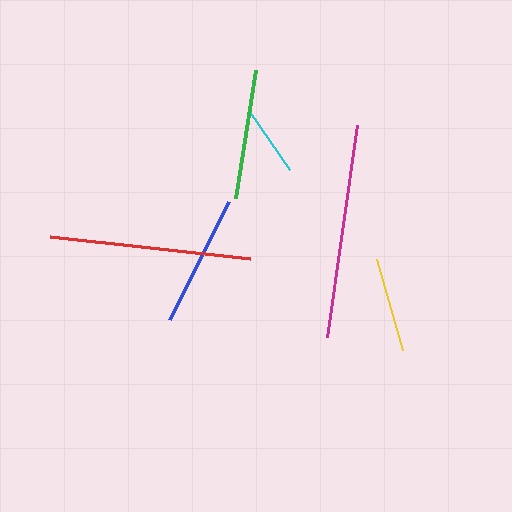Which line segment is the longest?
The magenta line is the longest at approximately 213 pixels.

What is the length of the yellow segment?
The yellow segment is approximately 94 pixels long.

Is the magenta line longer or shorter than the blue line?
The magenta line is longer than the blue line.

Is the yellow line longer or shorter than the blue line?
The blue line is longer than the yellow line.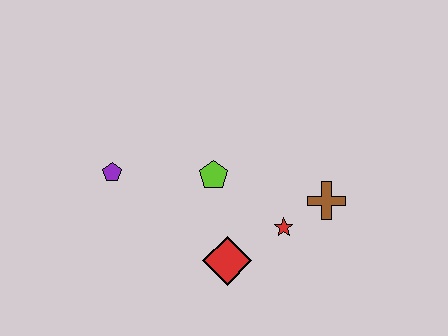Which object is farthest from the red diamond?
The purple pentagon is farthest from the red diamond.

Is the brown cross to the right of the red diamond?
Yes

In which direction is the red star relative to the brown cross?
The red star is to the left of the brown cross.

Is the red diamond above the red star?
No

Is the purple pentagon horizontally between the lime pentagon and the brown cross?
No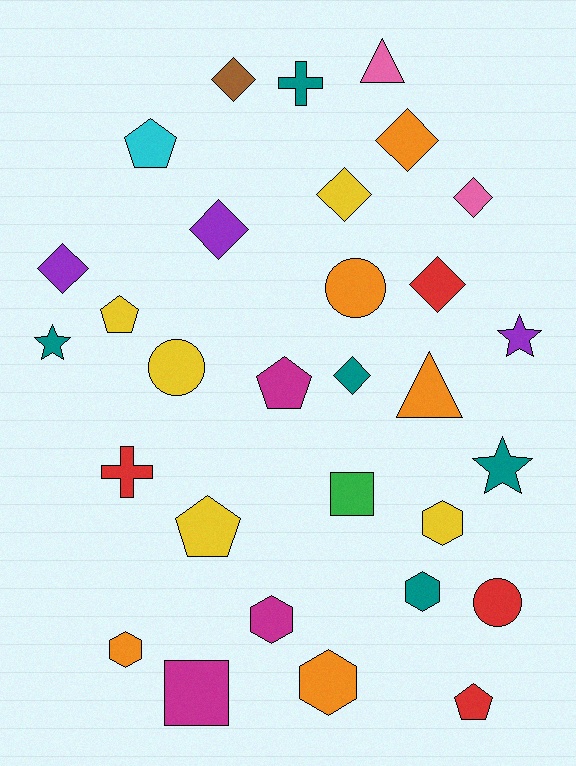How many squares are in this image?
There are 2 squares.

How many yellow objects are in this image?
There are 5 yellow objects.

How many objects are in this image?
There are 30 objects.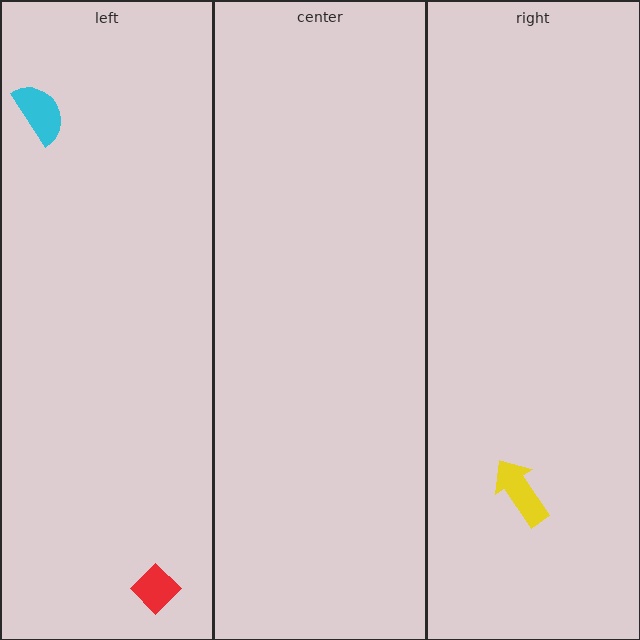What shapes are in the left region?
The red diamond, the cyan semicircle.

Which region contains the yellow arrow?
The right region.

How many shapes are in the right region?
1.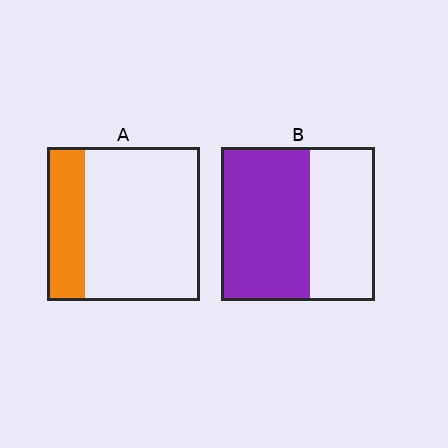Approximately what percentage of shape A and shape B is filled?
A is approximately 25% and B is approximately 60%.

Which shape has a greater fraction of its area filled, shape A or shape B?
Shape B.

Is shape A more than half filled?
No.